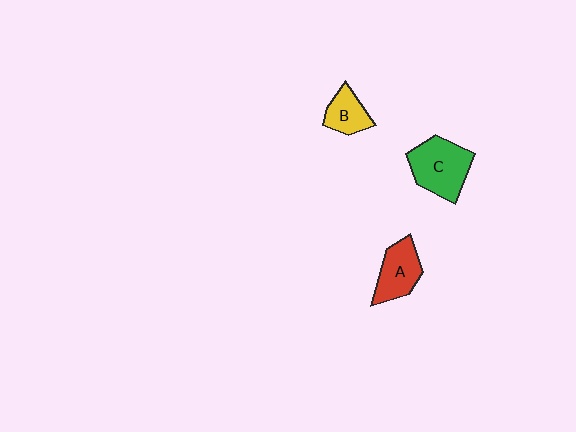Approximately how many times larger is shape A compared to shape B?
Approximately 1.4 times.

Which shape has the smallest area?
Shape B (yellow).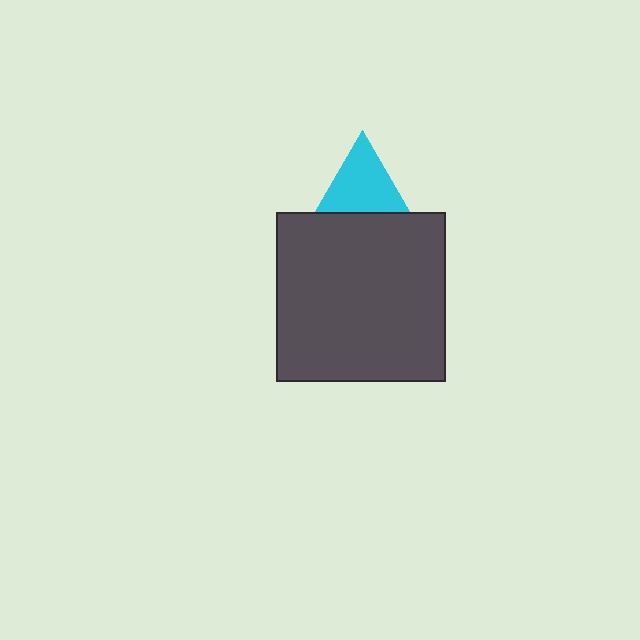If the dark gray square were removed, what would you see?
You would see the complete cyan triangle.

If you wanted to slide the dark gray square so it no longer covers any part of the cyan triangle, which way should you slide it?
Slide it down — that is the most direct way to separate the two shapes.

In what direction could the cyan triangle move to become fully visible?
The cyan triangle could move up. That would shift it out from behind the dark gray square entirely.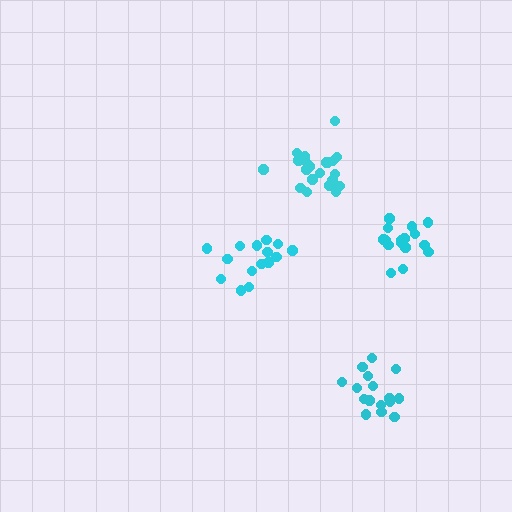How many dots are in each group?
Group 1: 16 dots, Group 2: 21 dots, Group 3: 16 dots, Group 4: 15 dots (68 total).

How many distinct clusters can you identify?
There are 4 distinct clusters.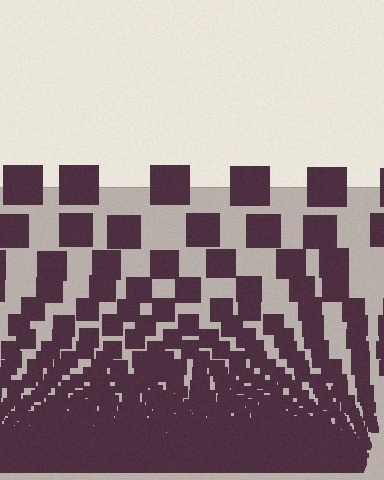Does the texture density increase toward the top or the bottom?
Density increases toward the bottom.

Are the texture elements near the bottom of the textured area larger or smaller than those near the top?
Smaller. The gradient is inverted — elements near the bottom are smaller and denser.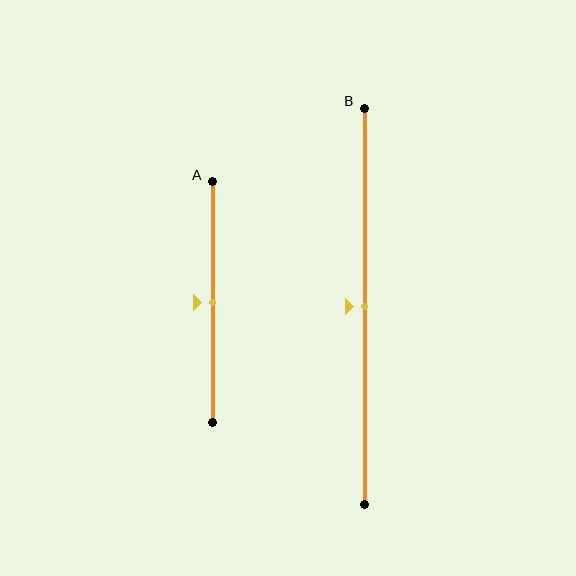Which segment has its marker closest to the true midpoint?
Segment A has its marker closest to the true midpoint.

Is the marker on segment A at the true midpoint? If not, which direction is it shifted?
Yes, the marker on segment A is at the true midpoint.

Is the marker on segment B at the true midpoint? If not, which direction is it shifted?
Yes, the marker on segment B is at the true midpoint.